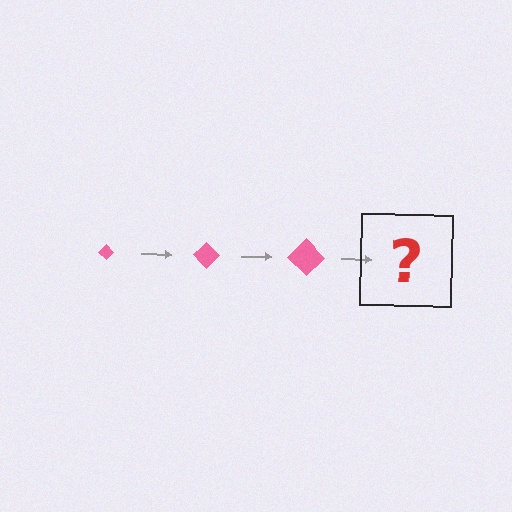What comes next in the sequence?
The next element should be a pink diamond, larger than the previous one.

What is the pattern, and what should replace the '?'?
The pattern is that the diamond gets progressively larger each step. The '?' should be a pink diamond, larger than the previous one.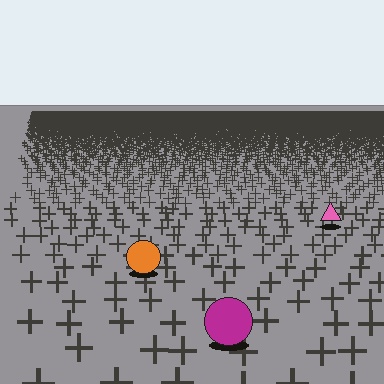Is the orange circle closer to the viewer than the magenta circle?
No. The magenta circle is closer — you can tell from the texture gradient: the ground texture is coarser near it.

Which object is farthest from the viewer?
The pink triangle is farthest from the viewer. It appears smaller and the ground texture around it is denser.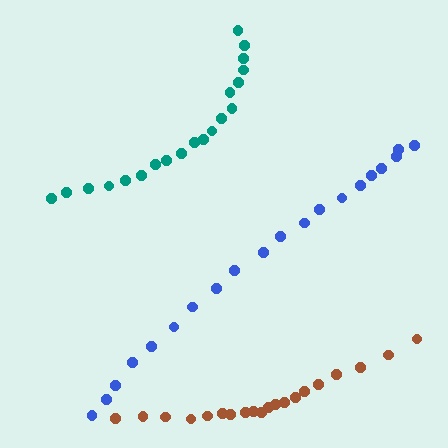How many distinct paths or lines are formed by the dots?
There are 3 distinct paths.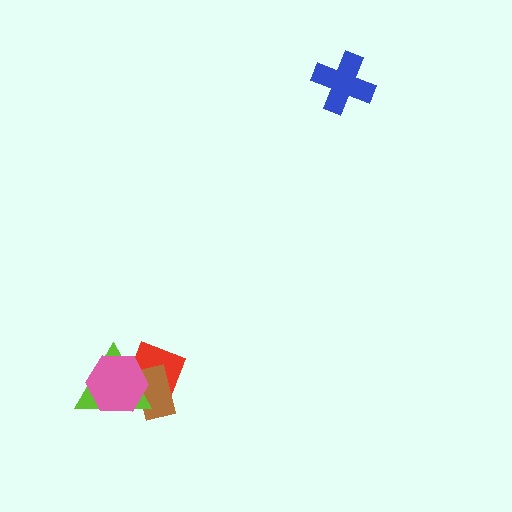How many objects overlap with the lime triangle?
3 objects overlap with the lime triangle.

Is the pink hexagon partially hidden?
No, no other shape covers it.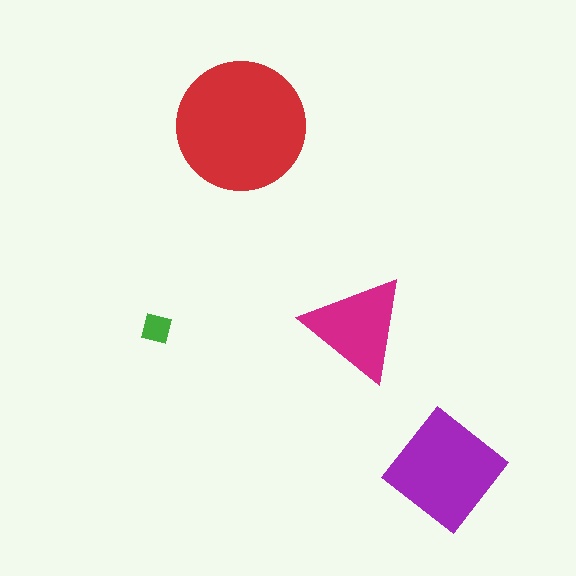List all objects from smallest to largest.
The green square, the magenta triangle, the purple diamond, the red circle.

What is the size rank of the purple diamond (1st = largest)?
2nd.